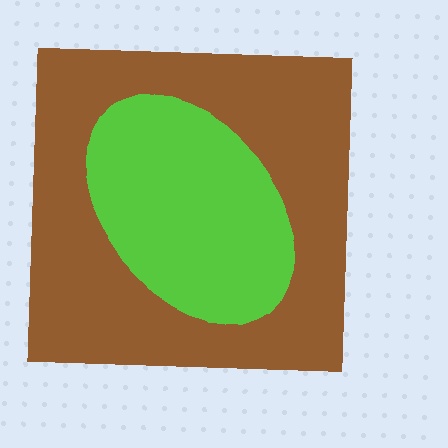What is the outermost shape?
The brown square.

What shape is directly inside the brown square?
The lime ellipse.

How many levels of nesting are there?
2.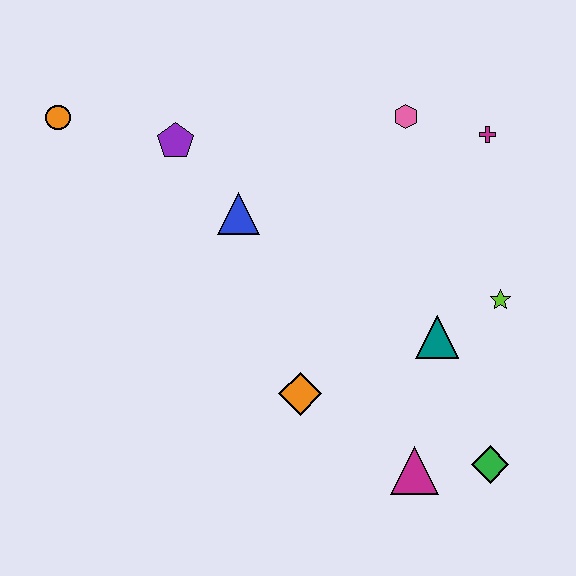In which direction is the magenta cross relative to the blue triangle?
The magenta cross is to the right of the blue triangle.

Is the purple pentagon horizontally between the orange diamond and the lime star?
No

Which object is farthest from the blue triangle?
The green diamond is farthest from the blue triangle.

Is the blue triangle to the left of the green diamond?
Yes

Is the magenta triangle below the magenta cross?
Yes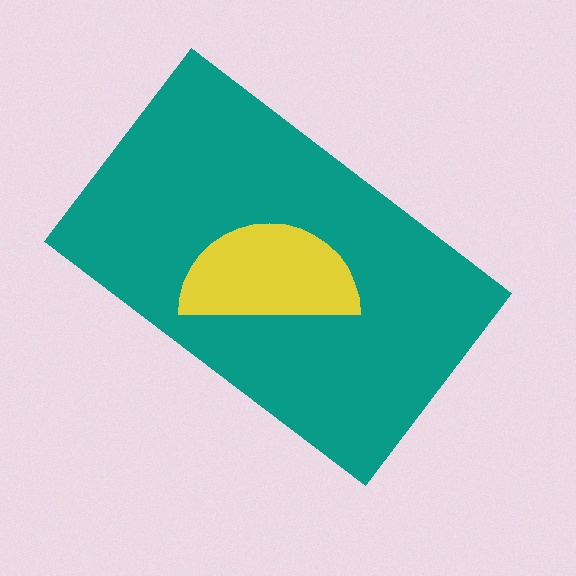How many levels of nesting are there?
2.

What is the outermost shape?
The teal rectangle.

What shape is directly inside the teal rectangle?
The yellow semicircle.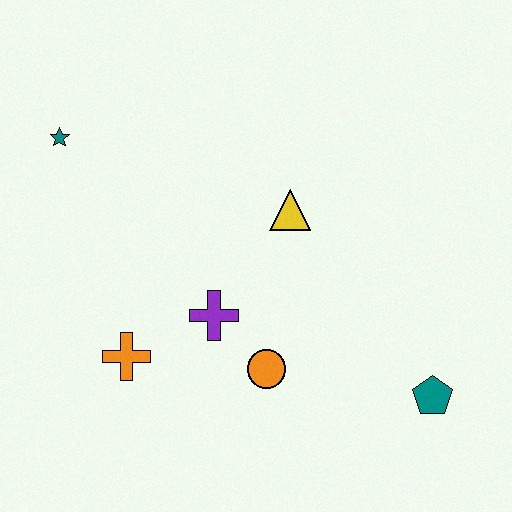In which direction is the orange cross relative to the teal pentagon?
The orange cross is to the left of the teal pentagon.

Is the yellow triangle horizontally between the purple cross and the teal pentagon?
Yes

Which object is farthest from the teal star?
The teal pentagon is farthest from the teal star.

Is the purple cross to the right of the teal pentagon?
No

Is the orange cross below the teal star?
Yes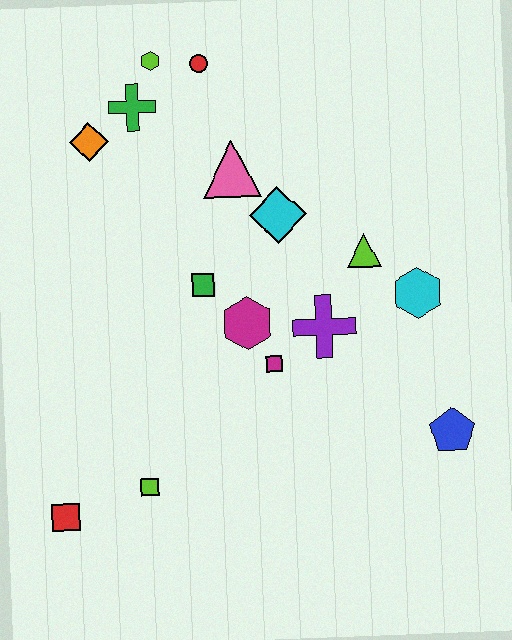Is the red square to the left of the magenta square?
Yes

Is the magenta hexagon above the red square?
Yes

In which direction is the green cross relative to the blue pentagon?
The green cross is above the blue pentagon.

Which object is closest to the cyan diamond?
The pink triangle is closest to the cyan diamond.